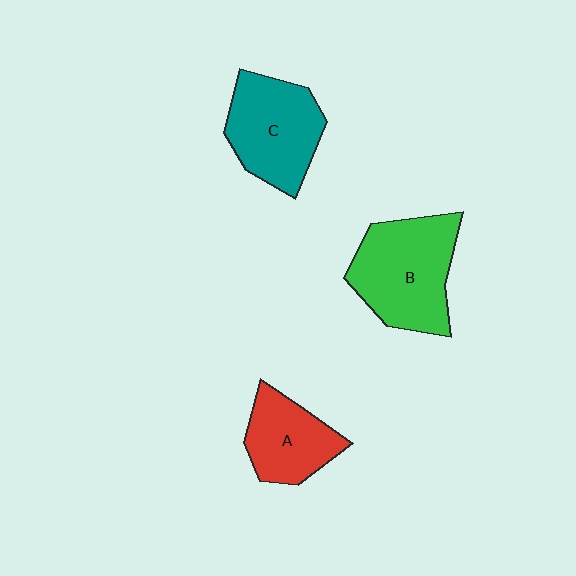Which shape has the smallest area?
Shape A (red).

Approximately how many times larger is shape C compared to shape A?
Approximately 1.3 times.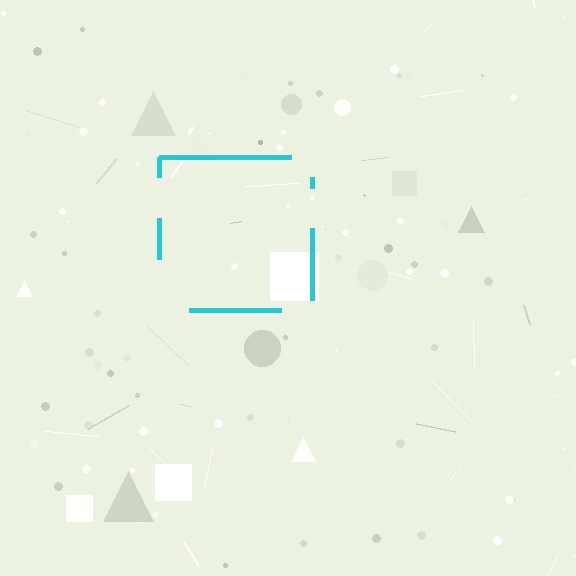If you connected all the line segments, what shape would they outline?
They would outline a square.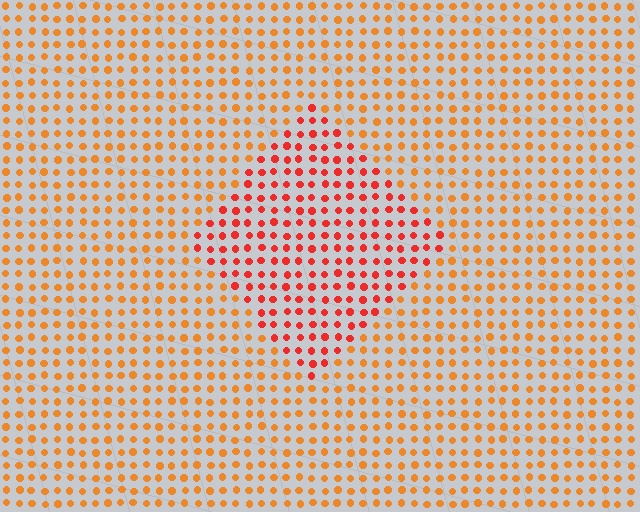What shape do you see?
I see a diamond.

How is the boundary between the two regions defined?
The boundary is defined purely by a slight shift in hue (about 28 degrees). Spacing, size, and orientation are identical on both sides.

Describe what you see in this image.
The image is filled with small orange elements in a uniform arrangement. A diamond-shaped region is visible where the elements are tinted to a slightly different hue, forming a subtle color boundary.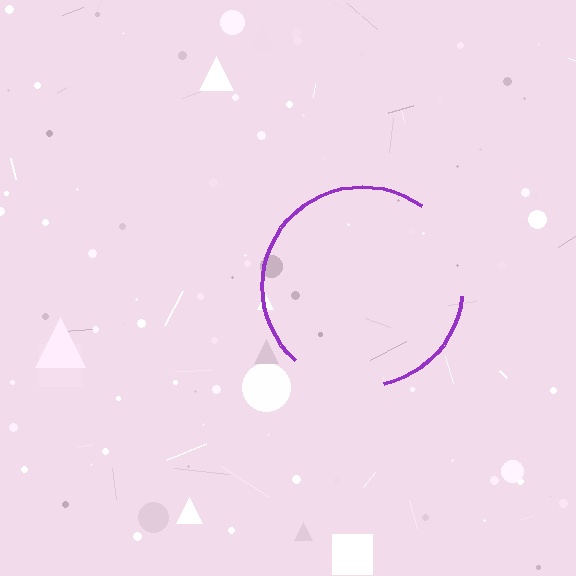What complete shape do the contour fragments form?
The contour fragments form a circle.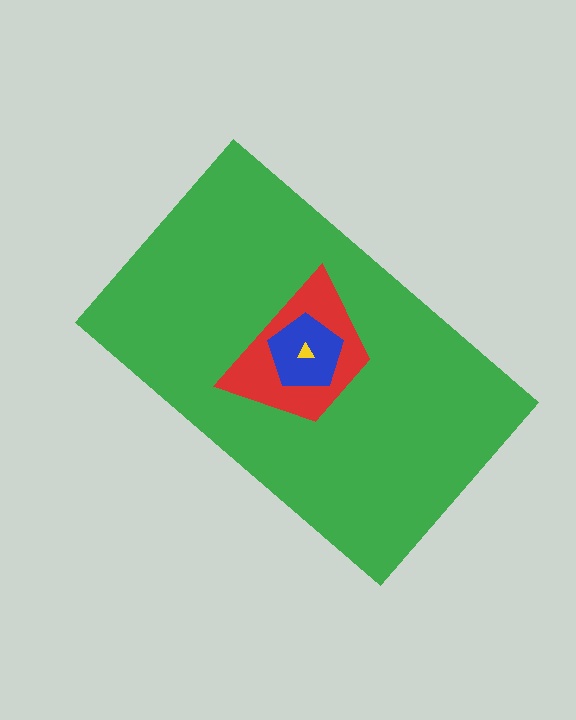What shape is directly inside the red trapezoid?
The blue pentagon.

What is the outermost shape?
The green rectangle.